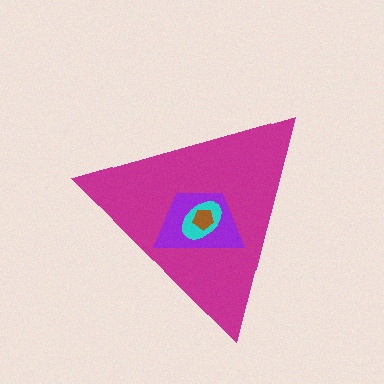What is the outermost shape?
The magenta triangle.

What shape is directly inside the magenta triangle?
The purple trapezoid.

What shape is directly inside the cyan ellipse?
The brown pentagon.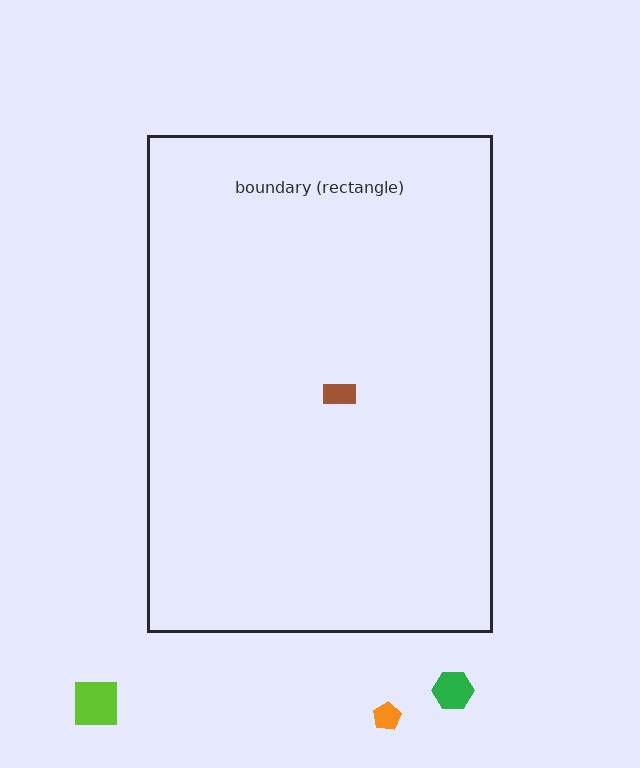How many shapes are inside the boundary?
1 inside, 3 outside.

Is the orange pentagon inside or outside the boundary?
Outside.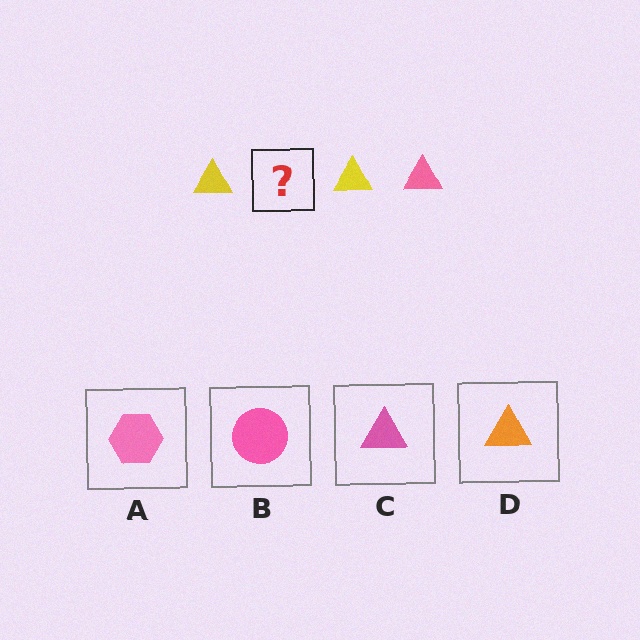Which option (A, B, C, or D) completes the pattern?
C.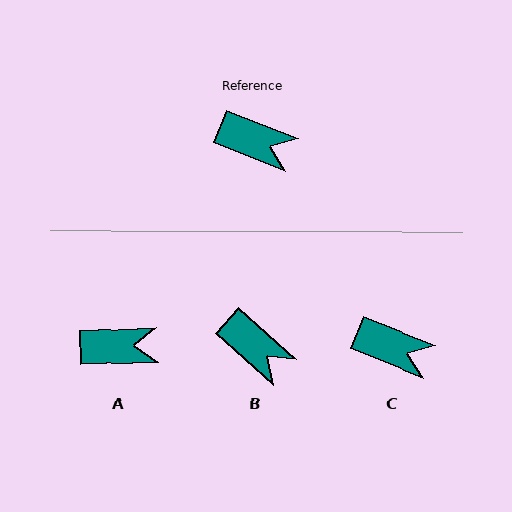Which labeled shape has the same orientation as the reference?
C.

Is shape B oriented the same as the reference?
No, it is off by about 20 degrees.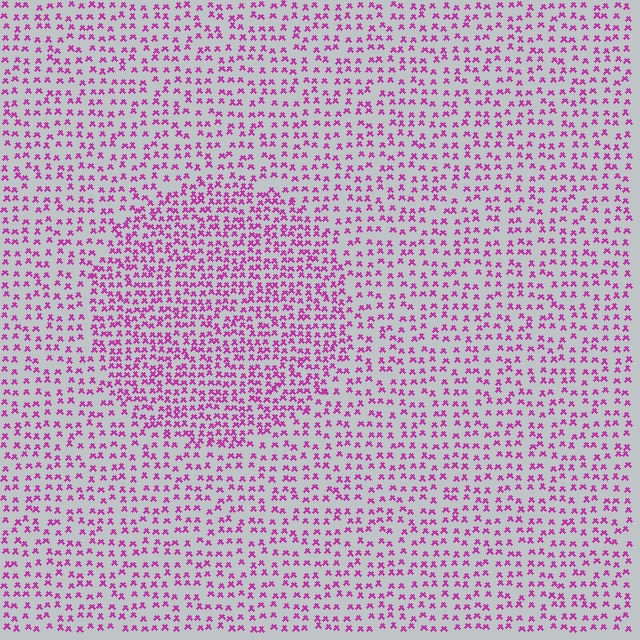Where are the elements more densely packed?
The elements are more densely packed inside the circle boundary.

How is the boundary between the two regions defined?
The boundary is defined by a change in element density (approximately 1.7x ratio). All elements are the same color, size, and shape.